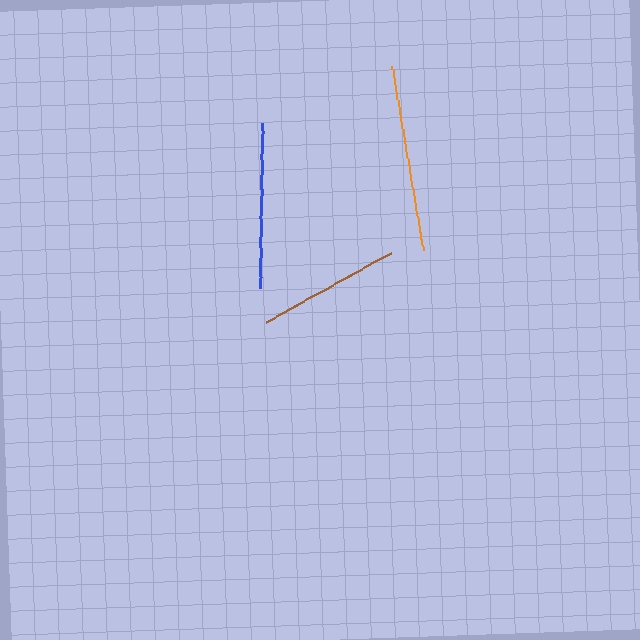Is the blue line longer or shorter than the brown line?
The blue line is longer than the brown line.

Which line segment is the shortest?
The brown line is the shortest at approximately 143 pixels.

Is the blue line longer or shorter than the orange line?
The orange line is longer than the blue line.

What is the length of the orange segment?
The orange segment is approximately 187 pixels long.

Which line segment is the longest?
The orange line is the longest at approximately 187 pixels.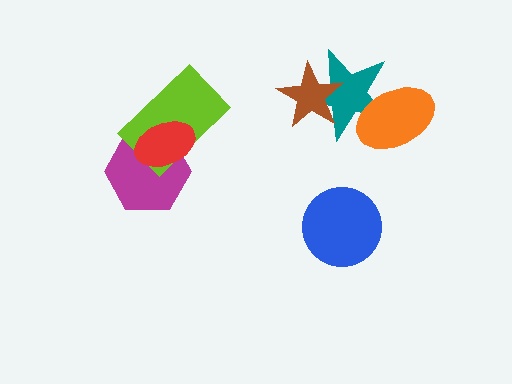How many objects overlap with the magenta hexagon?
2 objects overlap with the magenta hexagon.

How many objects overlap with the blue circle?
0 objects overlap with the blue circle.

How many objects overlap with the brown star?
1 object overlaps with the brown star.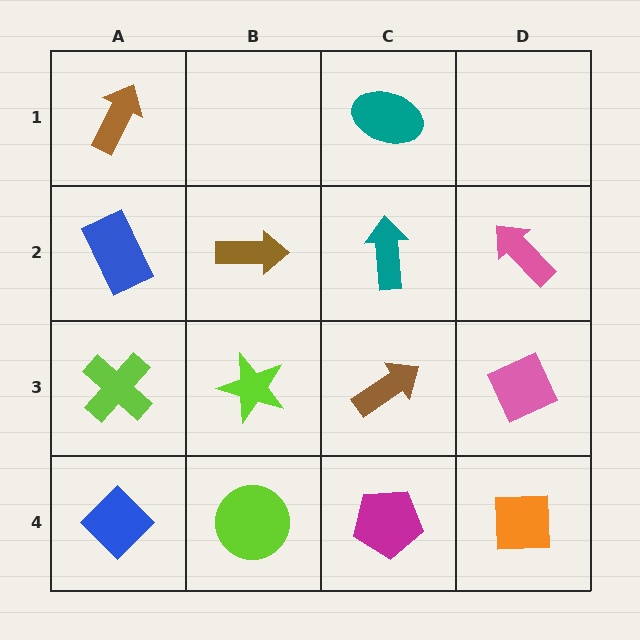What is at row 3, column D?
A pink diamond.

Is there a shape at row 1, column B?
No, that cell is empty.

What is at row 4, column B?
A lime circle.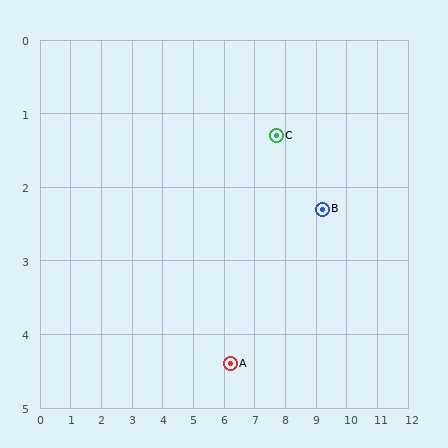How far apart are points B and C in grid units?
Points B and C are about 1.8 grid units apart.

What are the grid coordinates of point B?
Point B is at approximately (9.2, 2.3).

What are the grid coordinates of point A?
Point A is at approximately (6.2, 4.4).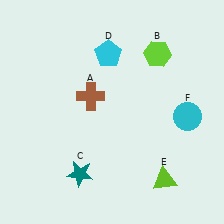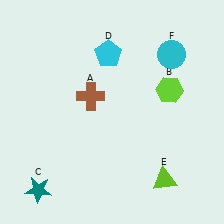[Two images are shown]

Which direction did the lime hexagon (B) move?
The lime hexagon (B) moved down.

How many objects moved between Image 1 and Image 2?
3 objects moved between the two images.